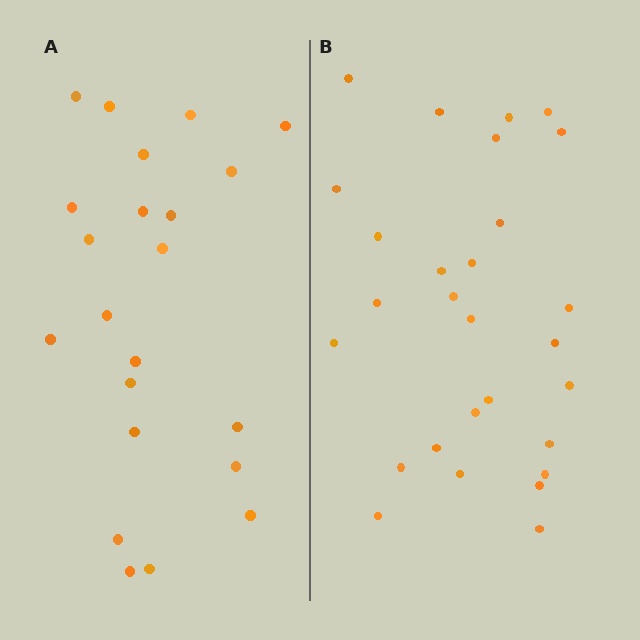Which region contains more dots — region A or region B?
Region B (the right region) has more dots.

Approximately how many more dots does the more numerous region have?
Region B has about 6 more dots than region A.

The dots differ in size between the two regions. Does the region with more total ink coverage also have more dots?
No. Region A has more total ink coverage because its dots are larger, but region B actually contains more individual dots. Total area can be misleading — the number of items is what matters here.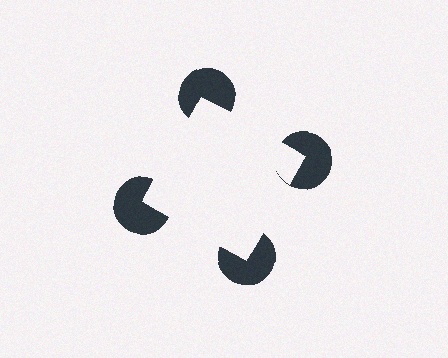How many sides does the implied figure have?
4 sides.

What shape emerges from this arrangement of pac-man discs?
An illusory square — its edges are inferred from the aligned wedge cuts in the pac-man discs, not physically drawn.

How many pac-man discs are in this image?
There are 4 — one at each vertex of the illusory square.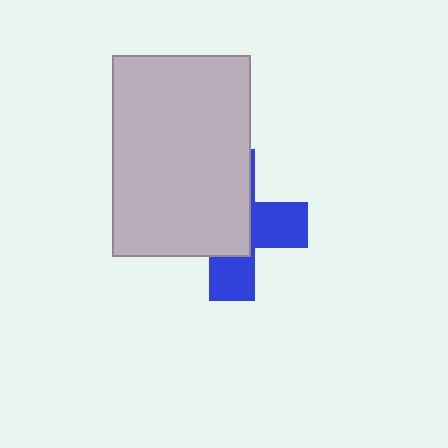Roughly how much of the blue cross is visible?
A small part of it is visible (roughly 41%).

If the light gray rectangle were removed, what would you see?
You would see the complete blue cross.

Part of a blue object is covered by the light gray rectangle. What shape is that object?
It is a cross.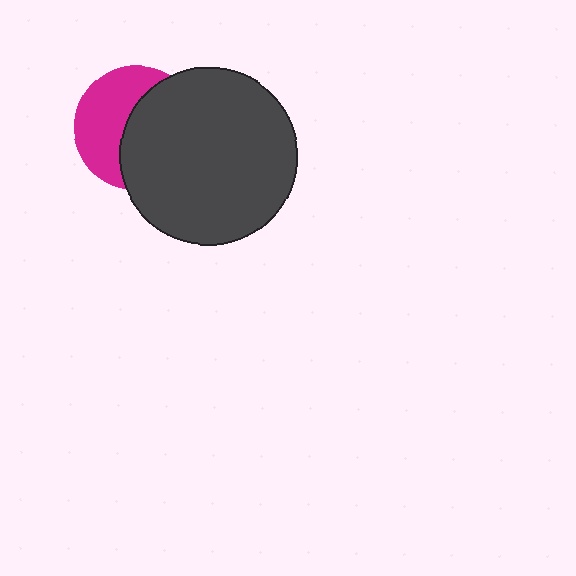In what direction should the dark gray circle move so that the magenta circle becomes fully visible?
The dark gray circle should move right. That is the shortest direction to clear the overlap and leave the magenta circle fully visible.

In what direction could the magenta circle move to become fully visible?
The magenta circle could move left. That would shift it out from behind the dark gray circle entirely.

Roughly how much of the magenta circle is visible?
About half of it is visible (roughly 46%).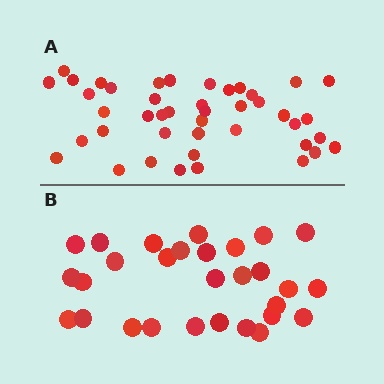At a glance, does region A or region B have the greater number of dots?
Region A (the top region) has more dots.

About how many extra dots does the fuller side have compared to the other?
Region A has approximately 15 more dots than region B.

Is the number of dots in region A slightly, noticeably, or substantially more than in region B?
Region A has substantially more. The ratio is roughly 1.5 to 1.